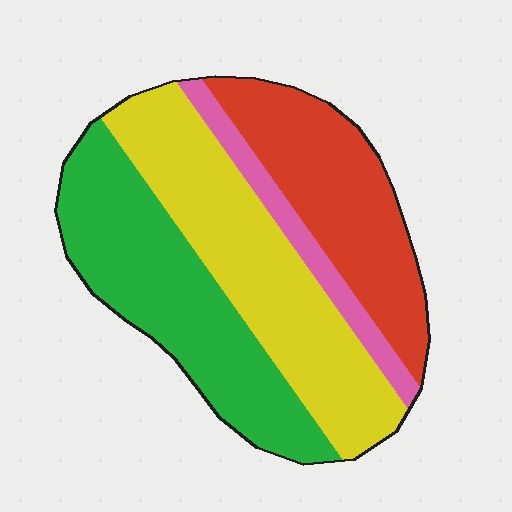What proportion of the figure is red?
Red covers roughly 25% of the figure.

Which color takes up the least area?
Pink, at roughly 10%.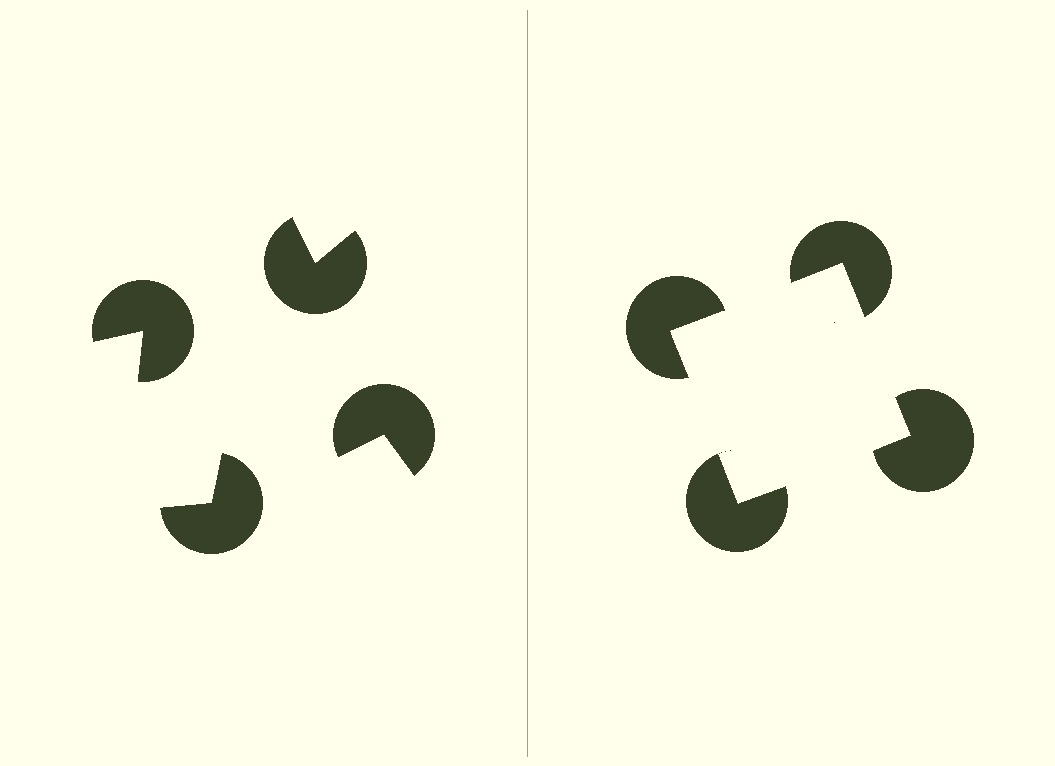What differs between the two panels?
The pac-man discs are positioned identically on both sides; only the wedge orientations differ. On the right they align to a square; on the left they are misaligned.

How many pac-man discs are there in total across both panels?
8 — 4 on each side.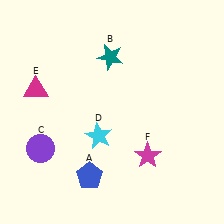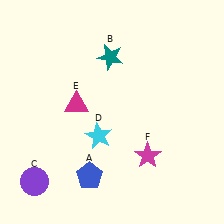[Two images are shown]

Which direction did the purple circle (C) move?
The purple circle (C) moved down.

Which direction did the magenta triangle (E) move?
The magenta triangle (E) moved right.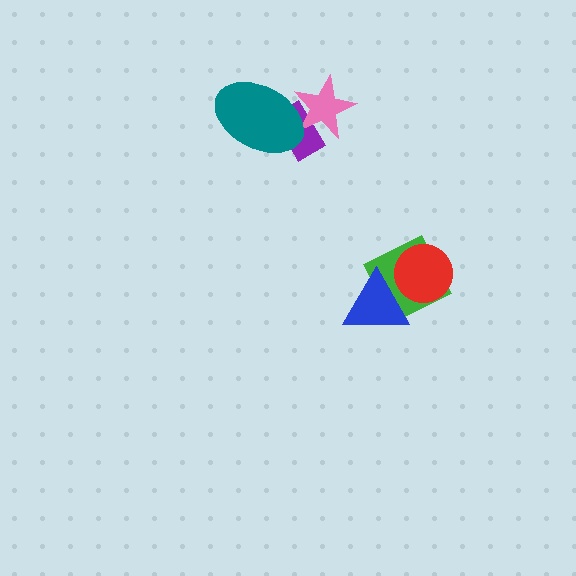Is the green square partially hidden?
Yes, it is partially covered by another shape.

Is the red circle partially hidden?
Yes, it is partially covered by another shape.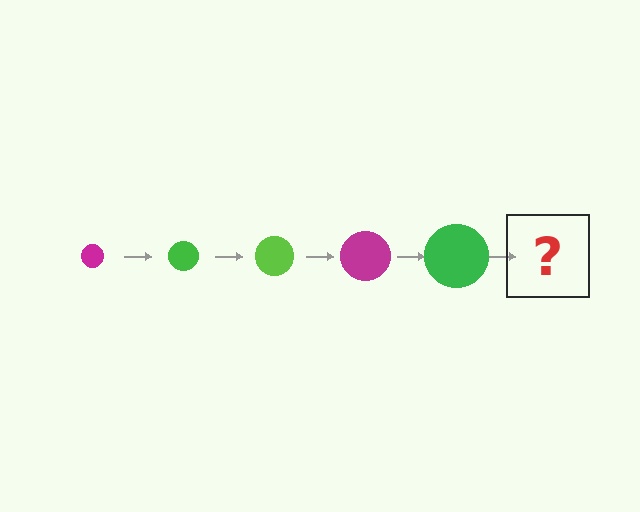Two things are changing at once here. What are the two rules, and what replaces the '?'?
The two rules are that the circle grows larger each step and the color cycles through magenta, green, and lime. The '?' should be a lime circle, larger than the previous one.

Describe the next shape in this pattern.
It should be a lime circle, larger than the previous one.